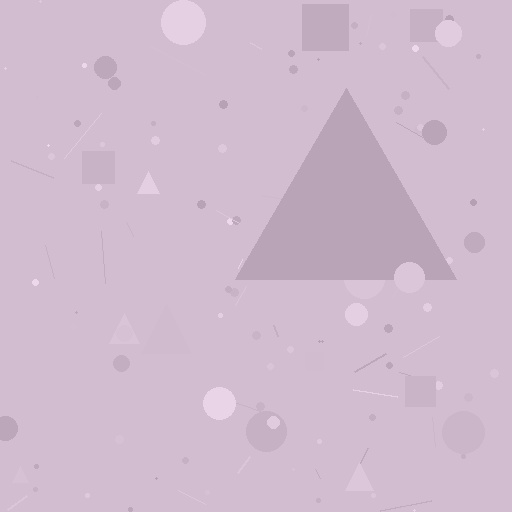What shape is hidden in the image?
A triangle is hidden in the image.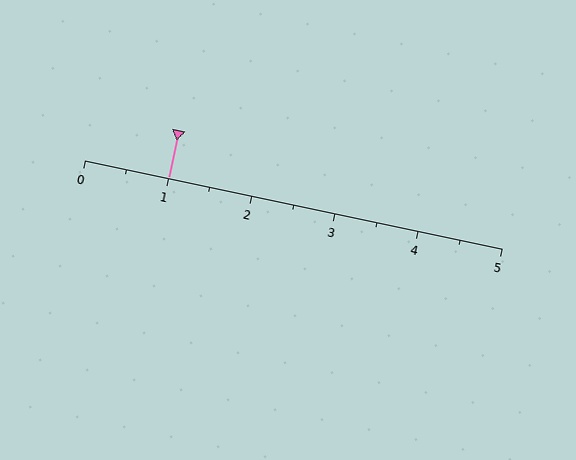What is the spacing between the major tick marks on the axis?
The major ticks are spaced 1 apart.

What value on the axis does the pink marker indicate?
The marker indicates approximately 1.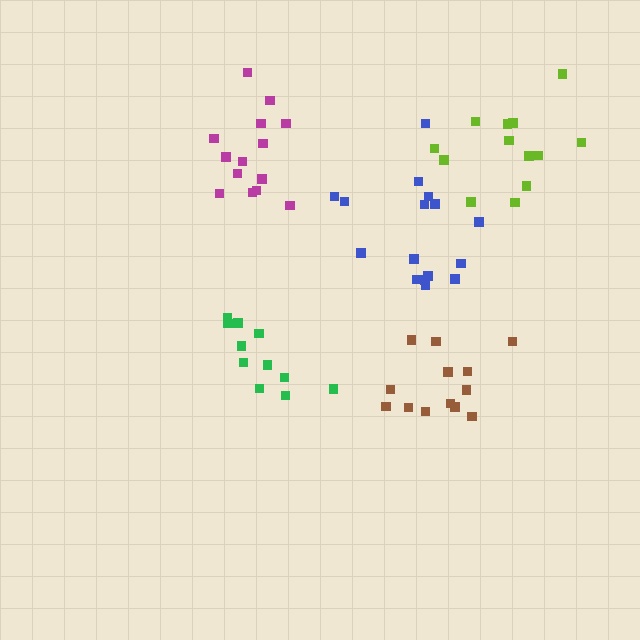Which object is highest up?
The lime cluster is topmost.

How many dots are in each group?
Group 1: 11 dots, Group 2: 13 dots, Group 3: 13 dots, Group 4: 14 dots, Group 5: 16 dots (67 total).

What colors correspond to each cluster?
The clusters are colored: green, lime, brown, magenta, blue.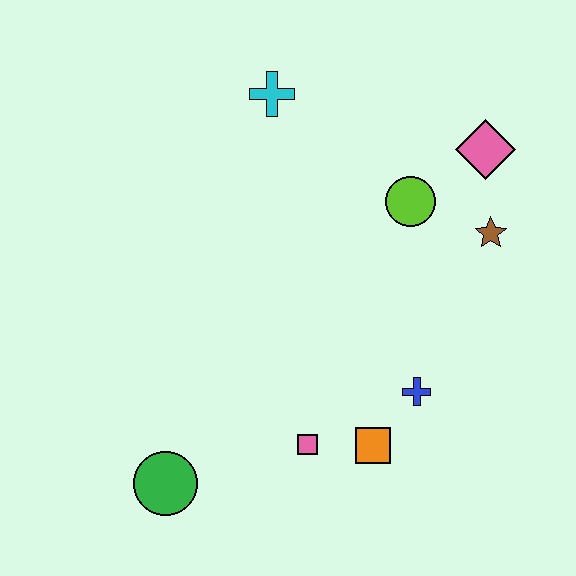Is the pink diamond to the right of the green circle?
Yes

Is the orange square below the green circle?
No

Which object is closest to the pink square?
The orange square is closest to the pink square.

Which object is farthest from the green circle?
The pink diamond is farthest from the green circle.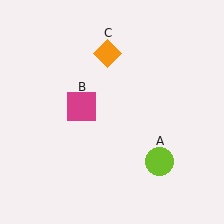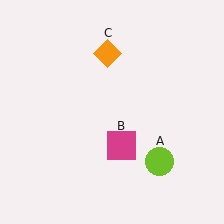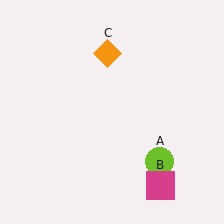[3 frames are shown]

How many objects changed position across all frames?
1 object changed position: magenta square (object B).